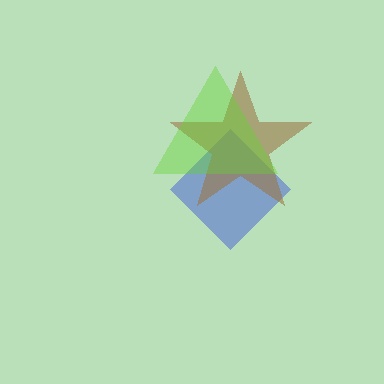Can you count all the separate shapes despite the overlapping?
Yes, there are 3 separate shapes.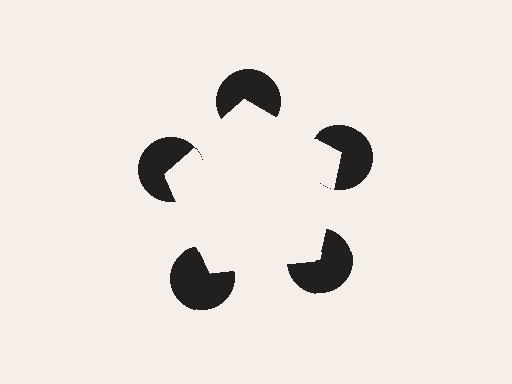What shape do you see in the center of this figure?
An illusory pentagon — its edges are inferred from the aligned wedge cuts in the pac-man discs, not physically drawn.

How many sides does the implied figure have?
5 sides.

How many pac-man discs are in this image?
There are 5 — one at each vertex of the illusory pentagon.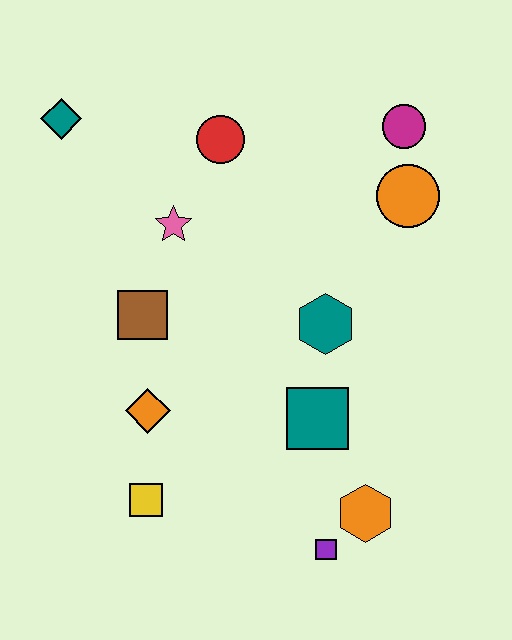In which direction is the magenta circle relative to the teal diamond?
The magenta circle is to the right of the teal diamond.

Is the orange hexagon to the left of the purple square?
No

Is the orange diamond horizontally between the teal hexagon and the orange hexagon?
No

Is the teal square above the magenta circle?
No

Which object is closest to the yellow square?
The orange diamond is closest to the yellow square.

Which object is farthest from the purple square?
The teal diamond is farthest from the purple square.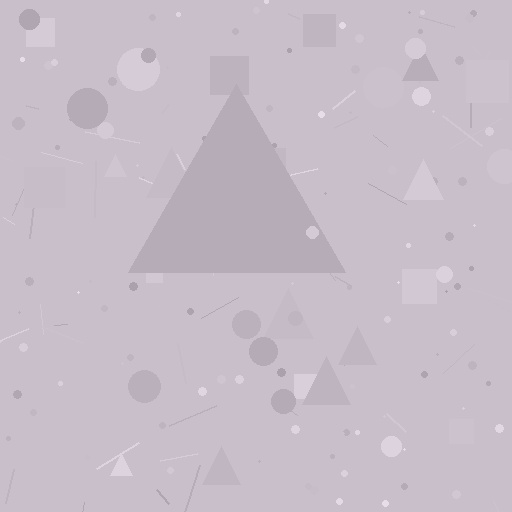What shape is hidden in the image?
A triangle is hidden in the image.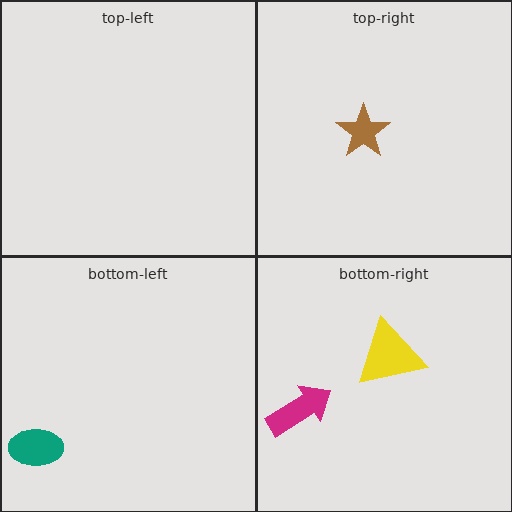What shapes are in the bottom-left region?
The teal ellipse.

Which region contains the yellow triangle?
The bottom-right region.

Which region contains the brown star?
The top-right region.